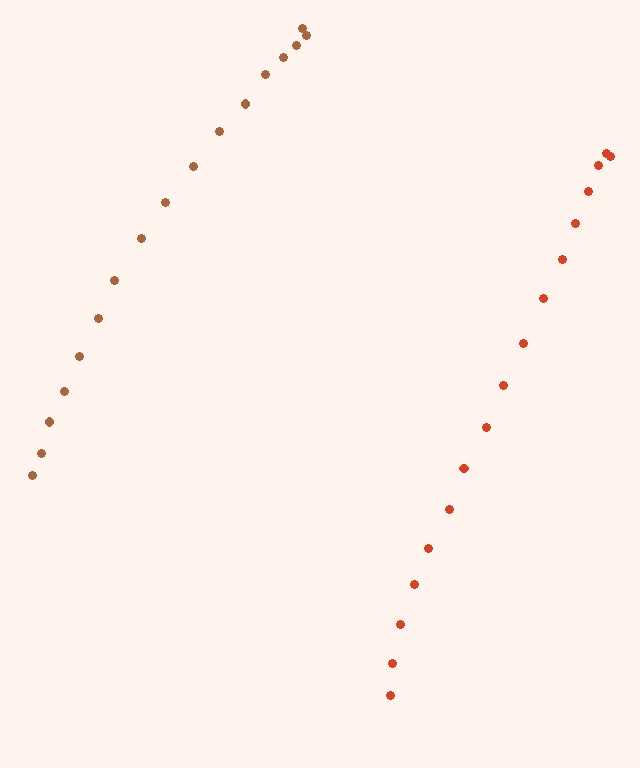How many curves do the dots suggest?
There are 2 distinct paths.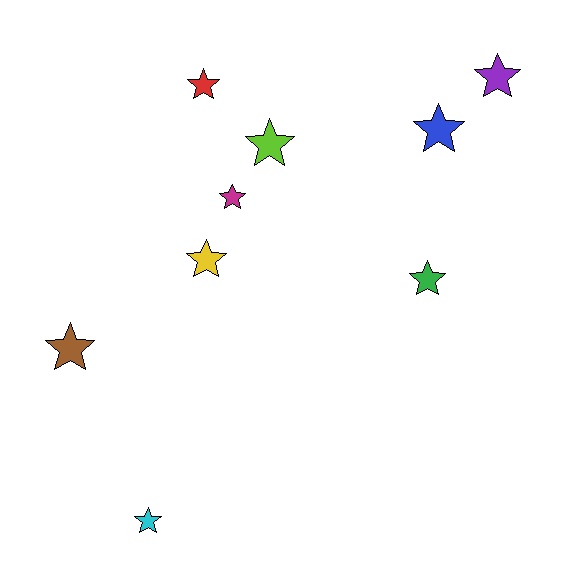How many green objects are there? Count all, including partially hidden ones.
There is 1 green object.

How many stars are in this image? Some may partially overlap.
There are 9 stars.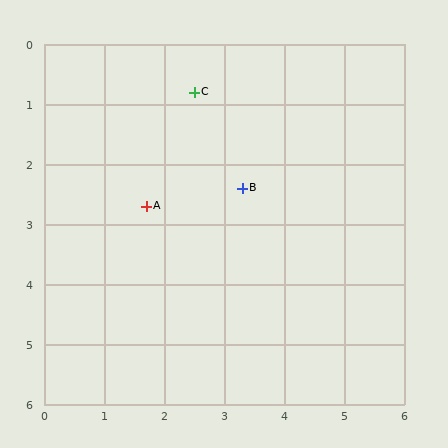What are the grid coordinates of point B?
Point B is at approximately (3.3, 2.4).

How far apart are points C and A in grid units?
Points C and A are about 2.1 grid units apart.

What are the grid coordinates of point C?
Point C is at approximately (2.5, 0.8).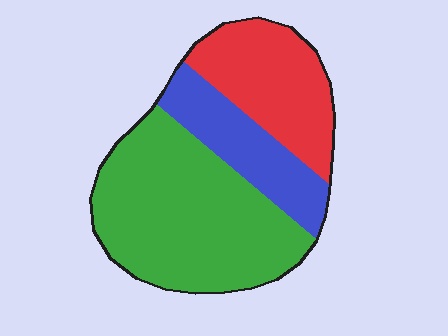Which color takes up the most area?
Green, at roughly 50%.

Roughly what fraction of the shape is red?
Red covers 27% of the shape.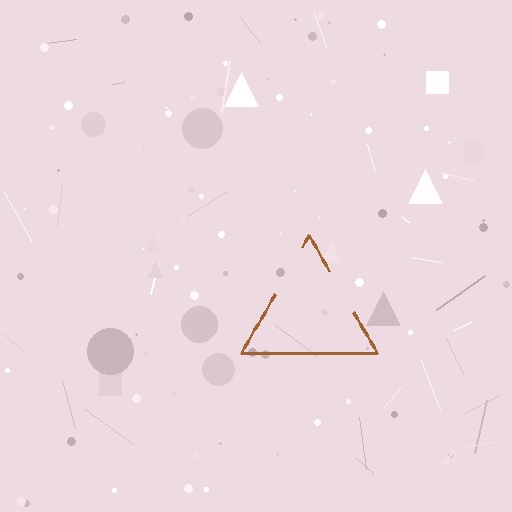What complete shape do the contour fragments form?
The contour fragments form a triangle.